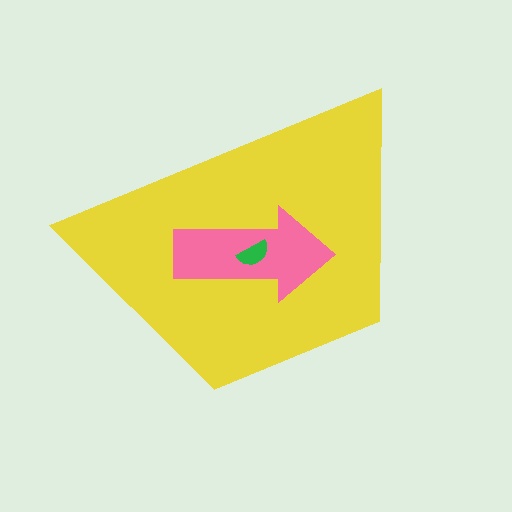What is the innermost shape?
The green semicircle.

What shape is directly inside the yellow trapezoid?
The pink arrow.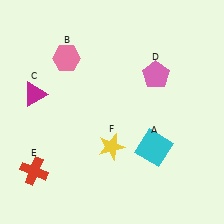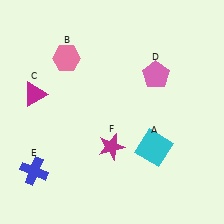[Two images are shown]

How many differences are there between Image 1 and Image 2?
There are 2 differences between the two images.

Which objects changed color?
E changed from red to blue. F changed from yellow to magenta.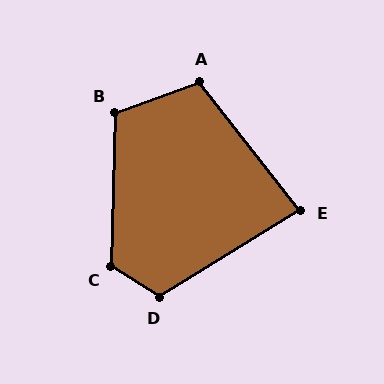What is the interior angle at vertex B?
Approximately 112 degrees (obtuse).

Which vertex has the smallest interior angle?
E, at approximately 83 degrees.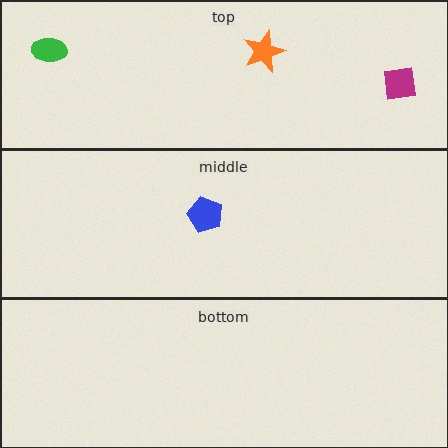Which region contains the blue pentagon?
The middle region.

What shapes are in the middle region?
The blue pentagon.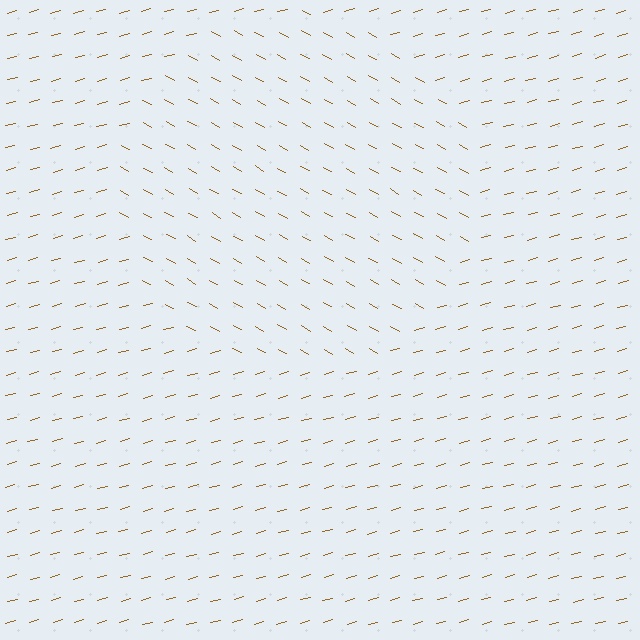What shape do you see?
I see a circle.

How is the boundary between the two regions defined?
The boundary is defined purely by a change in line orientation (approximately 45 degrees difference). All lines are the same color and thickness.